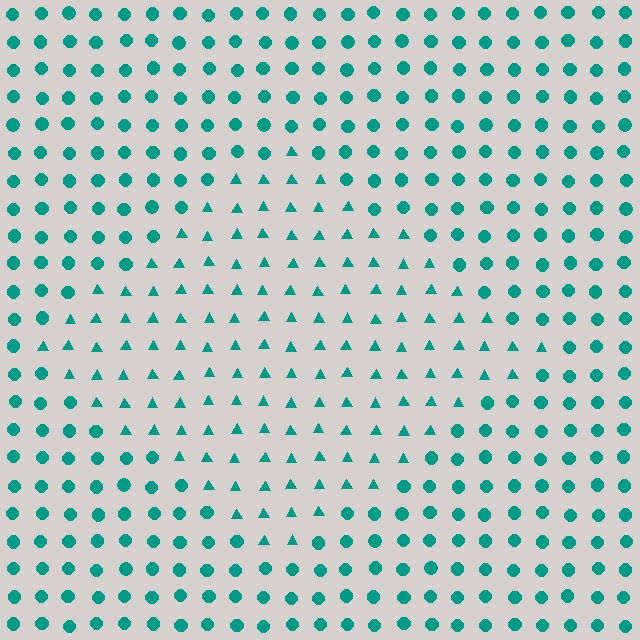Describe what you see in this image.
The image is filled with small teal elements arranged in a uniform grid. A diamond-shaped region contains triangles, while the surrounding area contains circles. The boundary is defined purely by the change in element shape.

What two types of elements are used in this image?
The image uses triangles inside the diamond region and circles outside it.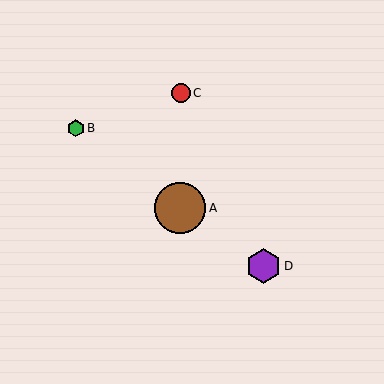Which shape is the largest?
The brown circle (labeled A) is the largest.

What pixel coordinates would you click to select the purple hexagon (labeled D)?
Click at (264, 266) to select the purple hexagon D.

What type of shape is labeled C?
Shape C is a red circle.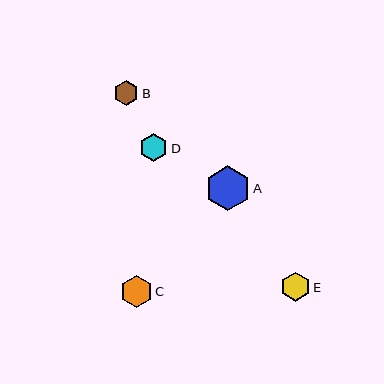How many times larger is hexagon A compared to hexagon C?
Hexagon A is approximately 1.4 times the size of hexagon C.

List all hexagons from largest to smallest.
From largest to smallest: A, C, E, D, B.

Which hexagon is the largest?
Hexagon A is the largest with a size of approximately 45 pixels.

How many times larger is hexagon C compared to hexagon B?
Hexagon C is approximately 1.3 times the size of hexagon B.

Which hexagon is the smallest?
Hexagon B is the smallest with a size of approximately 25 pixels.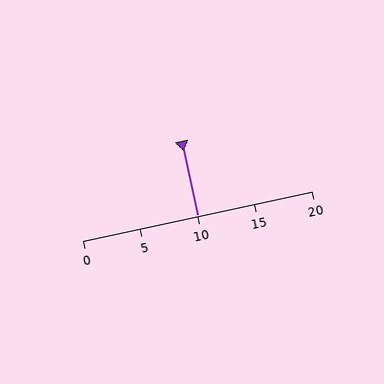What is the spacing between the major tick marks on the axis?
The major ticks are spaced 5 apart.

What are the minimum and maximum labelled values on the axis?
The axis runs from 0 to 20.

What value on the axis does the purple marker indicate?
The marker indicates approximately 10.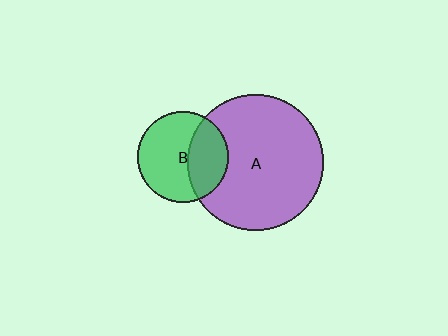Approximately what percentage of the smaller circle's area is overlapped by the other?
Approximately 35%.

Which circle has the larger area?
Circle A (purple).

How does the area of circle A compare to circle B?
Approximately 2.2 times.